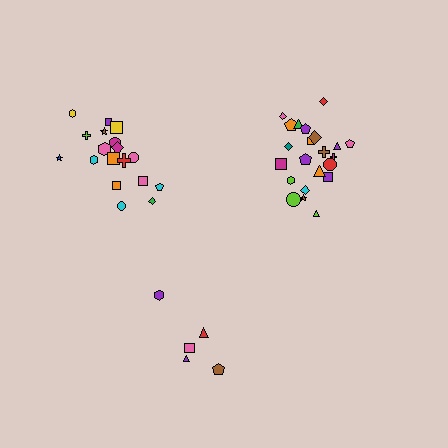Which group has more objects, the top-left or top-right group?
The top-right group.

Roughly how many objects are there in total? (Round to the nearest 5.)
Roughly 45 objects in total.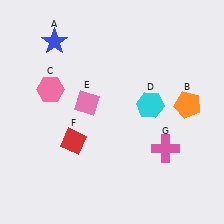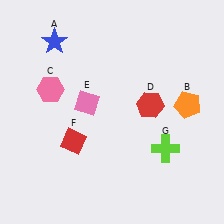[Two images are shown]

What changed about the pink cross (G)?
In Image 1, G is pink. In Image 2, it changed to lime.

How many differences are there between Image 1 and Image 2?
There are 2 differences between the two images.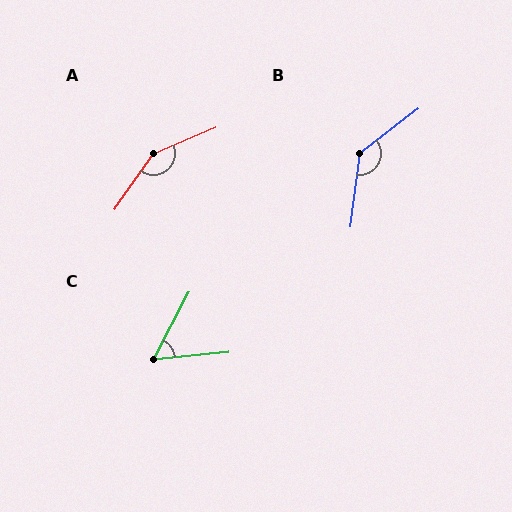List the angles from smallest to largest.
C (57°), B (134°), A (148°).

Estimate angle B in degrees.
Approximately 134 degrees.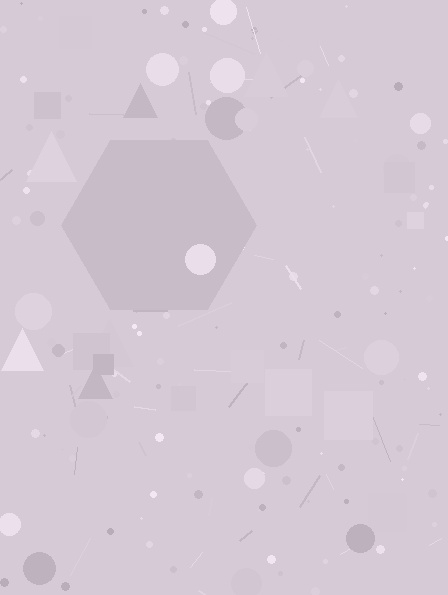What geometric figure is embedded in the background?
A hexagon is embedded in the background.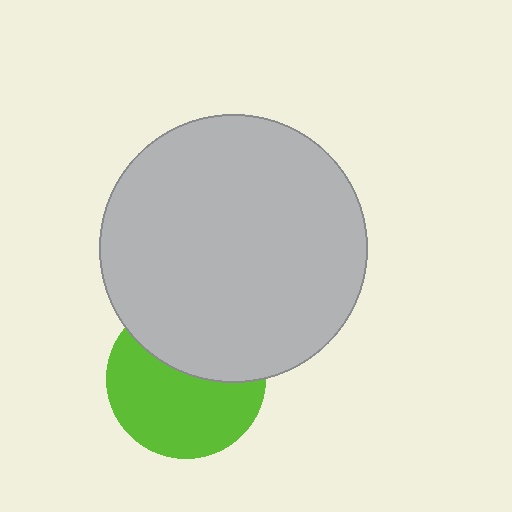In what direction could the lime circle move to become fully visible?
The lime circle could move down. That would shift it out from behind the light gray circle entirely.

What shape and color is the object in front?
The object in front is a light gray circle.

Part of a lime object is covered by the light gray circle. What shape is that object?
It is a circle.